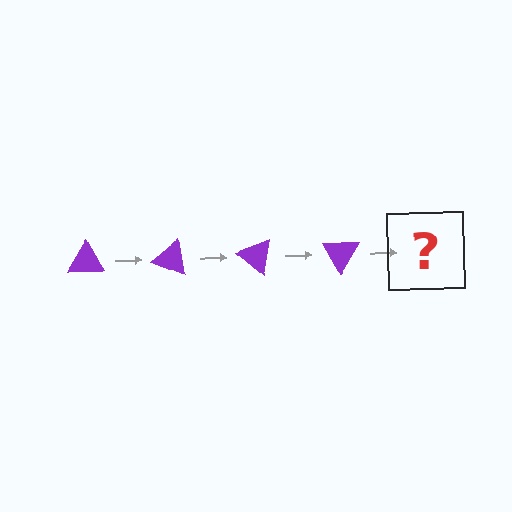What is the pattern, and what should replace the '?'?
The pattern is that the triangle rotates 20 degrees each step. The '?' should be a purple triangle rotated 80 degrees.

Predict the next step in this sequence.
The next step is a purple triangle rotated 80 degrees.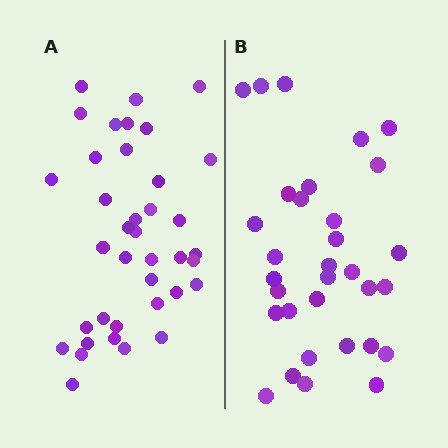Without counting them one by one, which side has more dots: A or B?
Region A (the left region) has more dots.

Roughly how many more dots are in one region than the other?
Region A has about 6 more dots than region B.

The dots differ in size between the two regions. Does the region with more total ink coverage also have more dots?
No. Region B has more total ink coverage because its dots are larger, but region A actually contains more individual dots. Total area can be misleading — the number of items is what matters here.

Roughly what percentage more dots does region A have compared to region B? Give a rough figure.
About 20% more.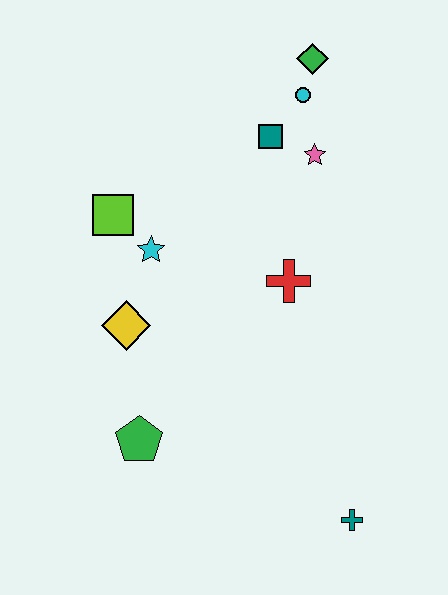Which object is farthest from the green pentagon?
The green diamond is farthest from the green pentagon.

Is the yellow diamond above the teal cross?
Yes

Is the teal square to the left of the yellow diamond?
No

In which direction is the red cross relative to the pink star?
The red cross is below the pink star.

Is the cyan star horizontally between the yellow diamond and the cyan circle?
Yes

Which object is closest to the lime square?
The cyan star is closest to the lime square.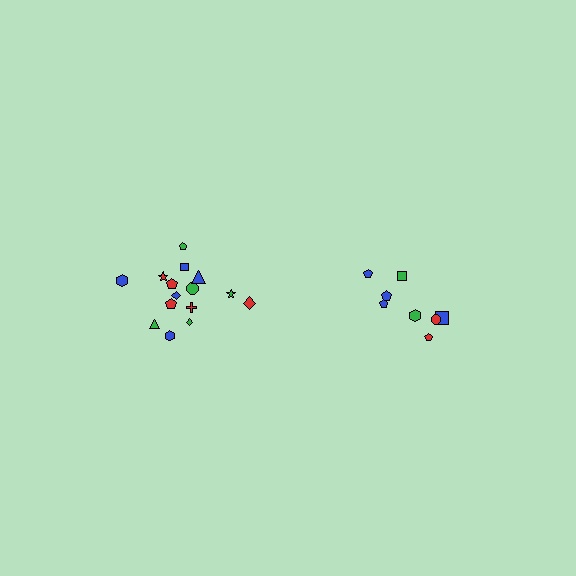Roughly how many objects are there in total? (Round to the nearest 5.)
Roughly 25 objects in total.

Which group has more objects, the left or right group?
The left group.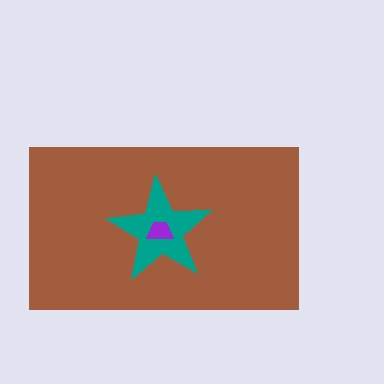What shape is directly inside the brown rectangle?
The teal star.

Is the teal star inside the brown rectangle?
Yes.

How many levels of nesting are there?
3.